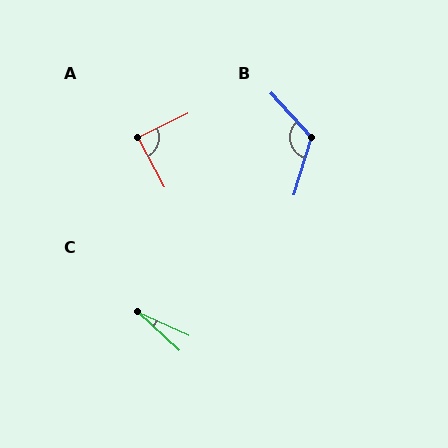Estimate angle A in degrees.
Approximately 88 degrees.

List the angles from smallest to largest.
C (18°), A (88°), B (121°).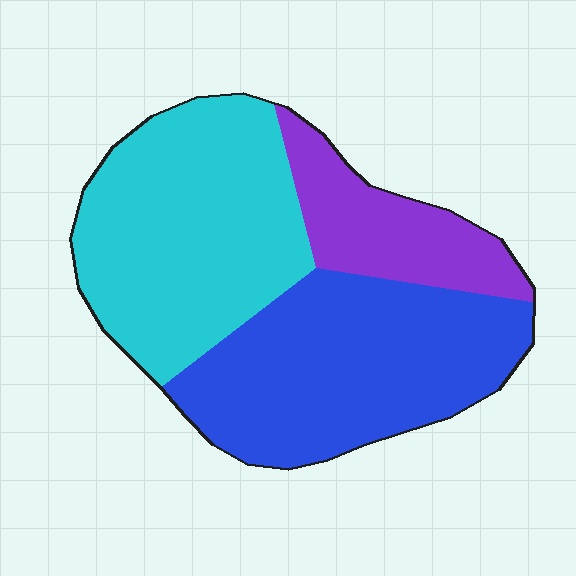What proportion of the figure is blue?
Blue covers roughly 40% of the figure.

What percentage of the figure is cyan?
Cyan takes up about two fifths (2/5) of the figure.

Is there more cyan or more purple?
Cyan.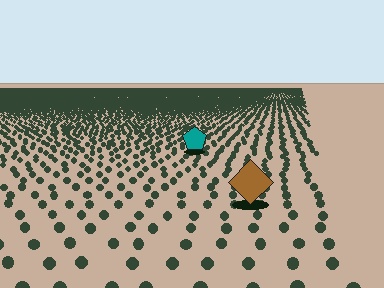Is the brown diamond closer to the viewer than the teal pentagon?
Yes. The brown diamond is closer — you can tell from the texture gradient: the ground texture is coarser near it.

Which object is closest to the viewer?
The brown diamond is closest. The texture marks near it are larger and more spread out.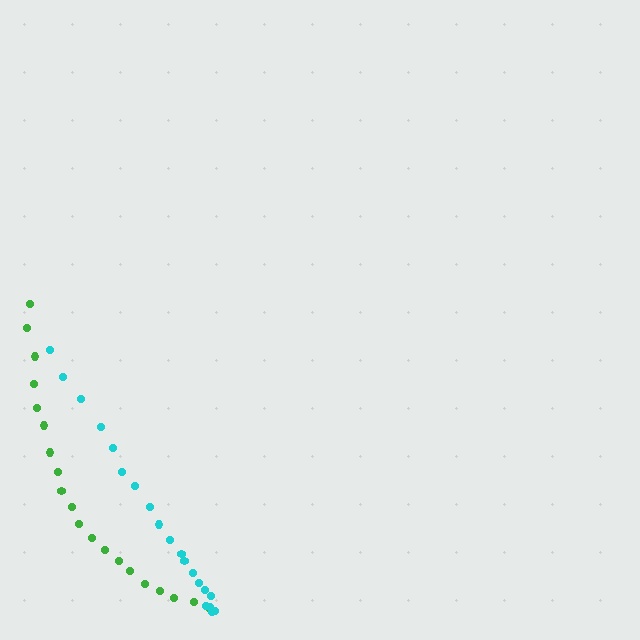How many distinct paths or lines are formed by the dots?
There are 2 distinct paths.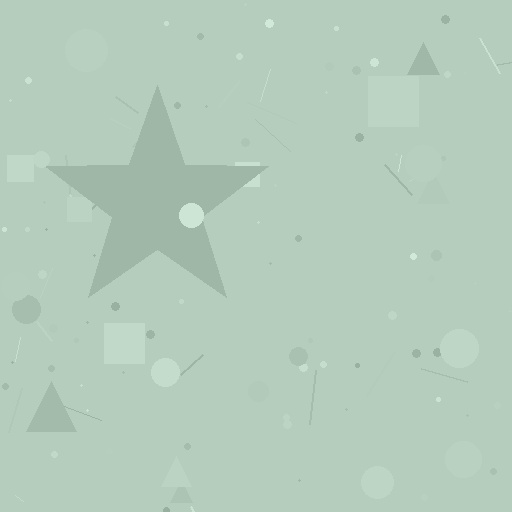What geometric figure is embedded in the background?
A star is embedded in the background.